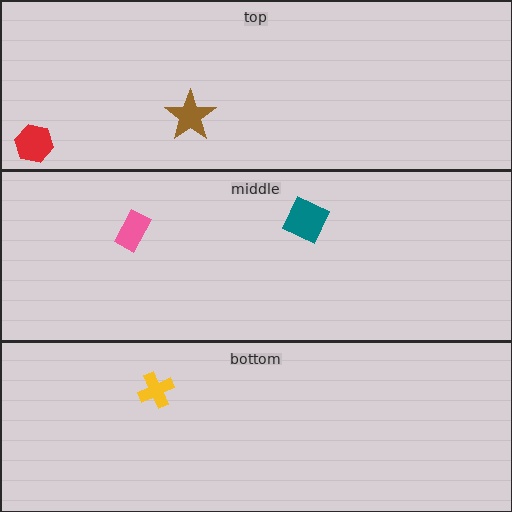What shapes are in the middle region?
The pink rectangle, the teal diamond.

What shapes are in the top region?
The brown star, the red hexagon.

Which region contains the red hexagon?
The top region.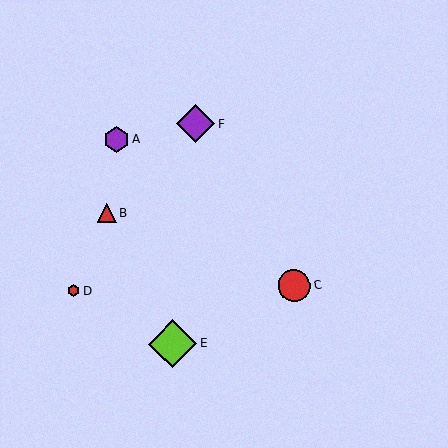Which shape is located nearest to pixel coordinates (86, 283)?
The red hexagon (labeled D) at (73, 291) is nearest to that location.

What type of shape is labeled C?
Shape C is a red circle.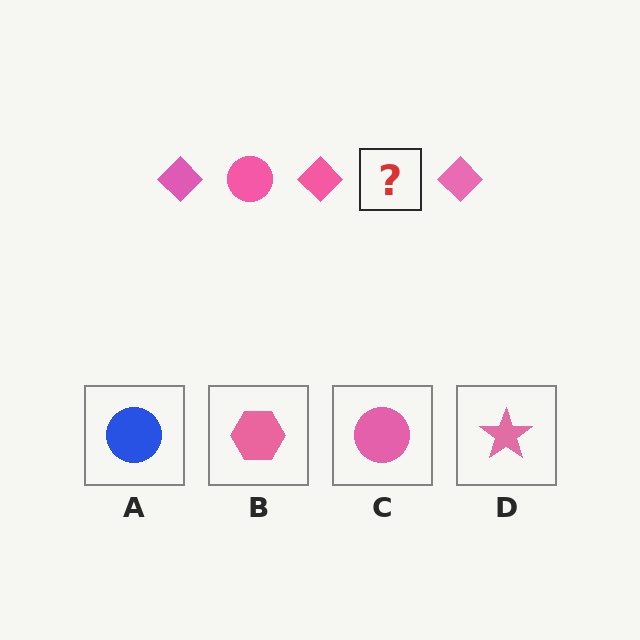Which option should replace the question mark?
Option C.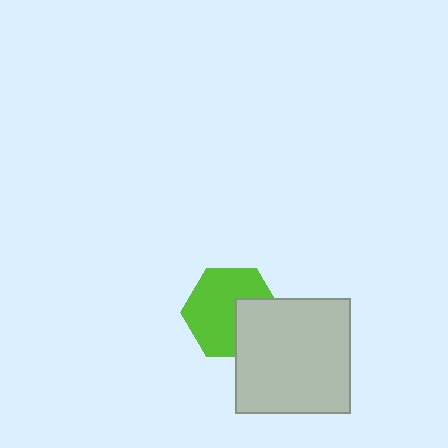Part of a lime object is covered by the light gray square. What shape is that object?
It is a hexagon.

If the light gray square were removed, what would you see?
You would see the complete lime hexagon.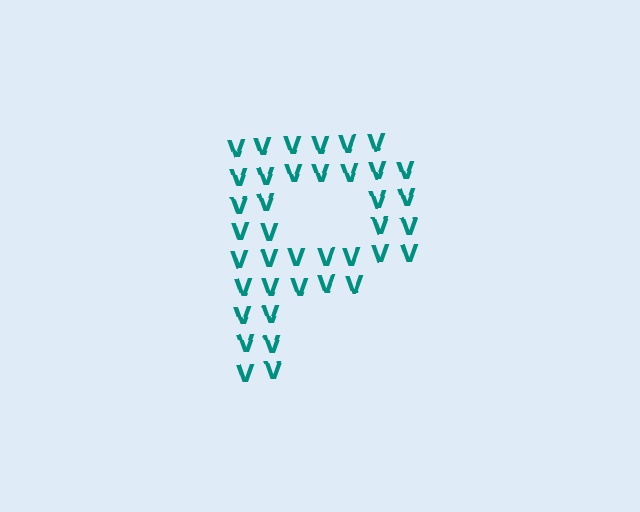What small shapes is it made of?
It is made of small letter V's.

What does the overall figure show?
The overall figure shows the letter P.